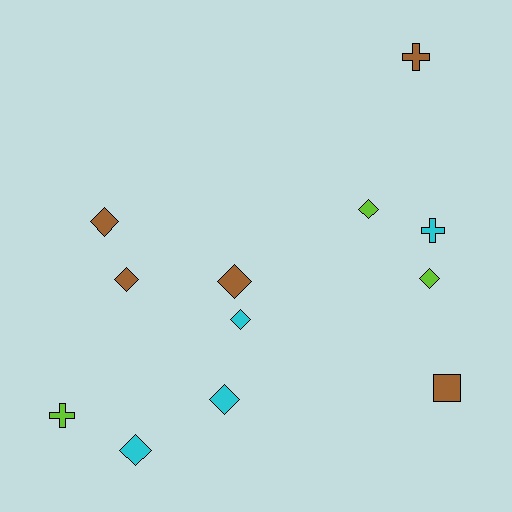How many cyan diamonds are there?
There are 3 cyan diamonds.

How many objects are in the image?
There are 12 objects.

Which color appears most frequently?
Brown, with 5 objects.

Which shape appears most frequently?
Diamond, with 8 objects.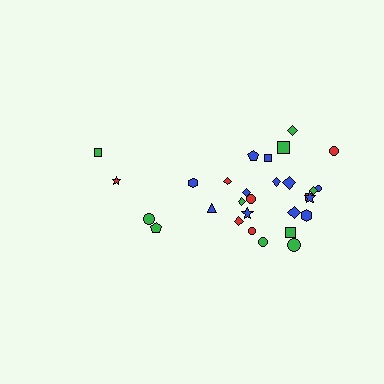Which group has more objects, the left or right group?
The right group.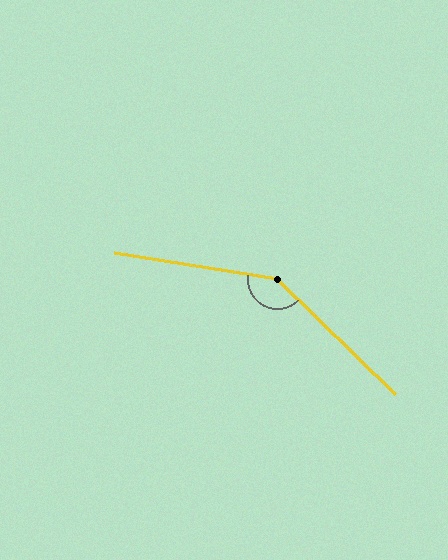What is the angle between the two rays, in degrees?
Approximately 145 degrees.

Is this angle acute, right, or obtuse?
It is obtuse.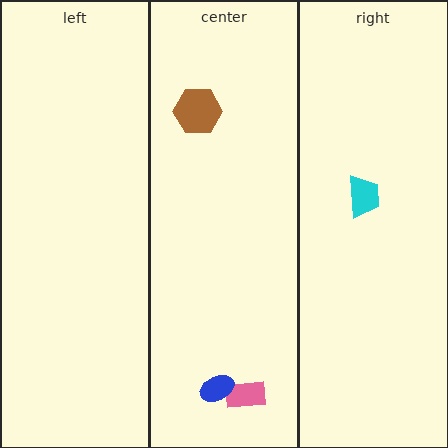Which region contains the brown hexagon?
The center region.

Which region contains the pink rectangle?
The center region.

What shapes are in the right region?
The cyan trapezoid.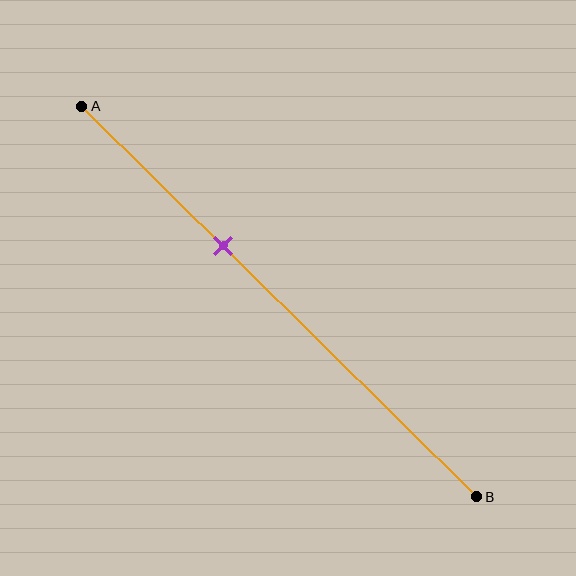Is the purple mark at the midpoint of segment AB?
No, the mark is at about 35% from A, not at the 50% midpoint.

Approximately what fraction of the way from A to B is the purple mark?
The purple mark is approximately 35% of the way from A to B.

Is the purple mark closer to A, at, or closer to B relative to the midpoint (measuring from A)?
The purple mark is closer to point A than the midpoint of segment AB.